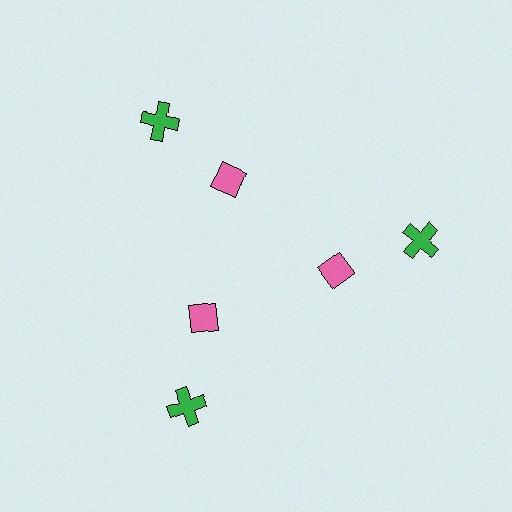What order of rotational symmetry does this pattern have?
This pattern has 3-fold rotational symmetry.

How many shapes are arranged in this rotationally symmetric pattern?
There are 6 shapes, arranged in 3 groups of 2.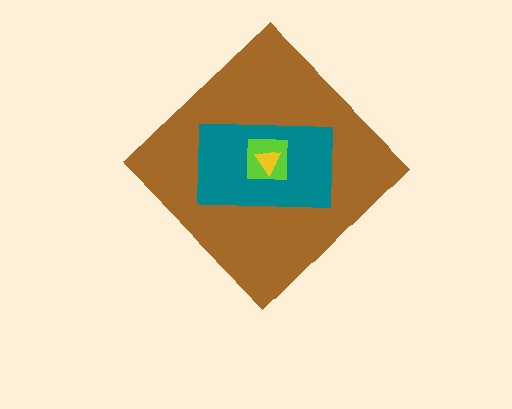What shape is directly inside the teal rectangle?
The lime square.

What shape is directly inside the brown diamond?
The teal rectangle.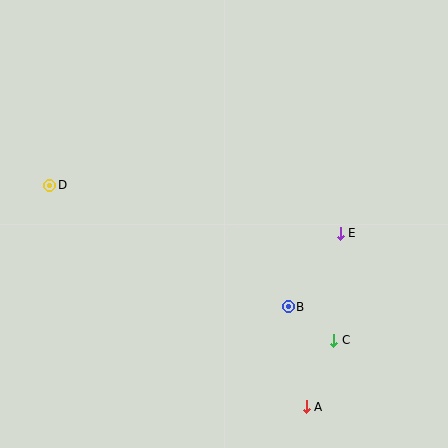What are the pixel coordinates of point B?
Point B is at (288, 307).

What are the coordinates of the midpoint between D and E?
The midpoint between D and E is at (195, 209).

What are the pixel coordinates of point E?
Point E is at (340, 233).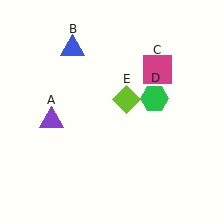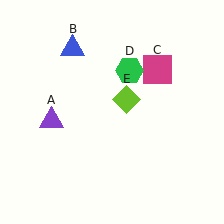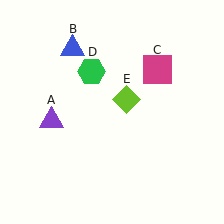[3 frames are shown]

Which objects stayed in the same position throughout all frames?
Purple triangle (object A) and blue triangle (object B) and magenta square (object C) and lime diamond (object E) remained stationary.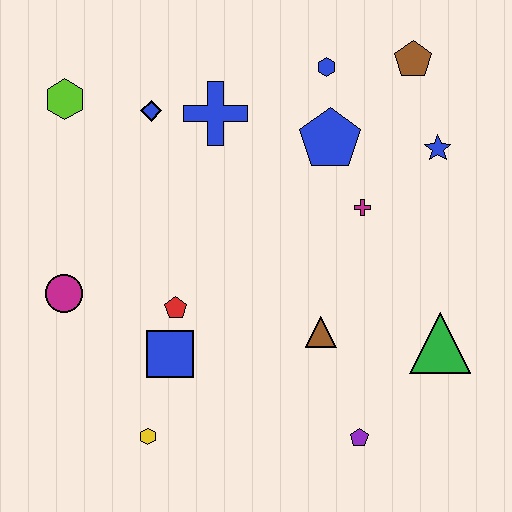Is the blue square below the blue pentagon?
Yes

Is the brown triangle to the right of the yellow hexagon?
Yes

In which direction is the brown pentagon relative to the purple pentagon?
The brown pentagon is above the purple pentagon.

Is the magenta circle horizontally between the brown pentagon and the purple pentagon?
No